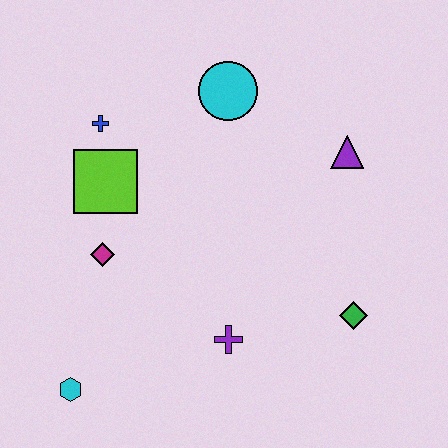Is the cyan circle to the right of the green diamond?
No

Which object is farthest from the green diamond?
The blue cross is farthest from the green diamond.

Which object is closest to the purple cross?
The green diamond is closest to the purple cross.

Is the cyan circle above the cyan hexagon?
Yes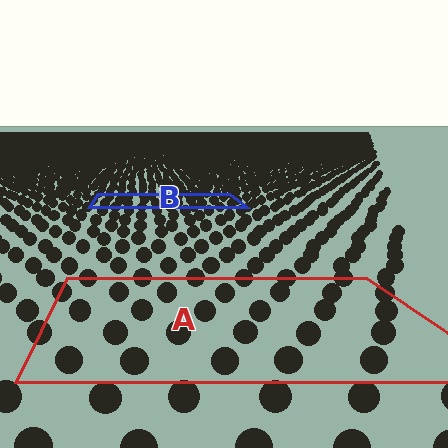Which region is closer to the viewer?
Region A is closer. The texture elements there are larger and more spread out.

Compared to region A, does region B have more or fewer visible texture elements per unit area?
Region B has more texture elements per unit area — they are packed more densely because it is farther away.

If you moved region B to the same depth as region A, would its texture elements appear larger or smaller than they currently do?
They would appear larger. At a closer depth, the same texture elements are projected at a bigger on-screen size.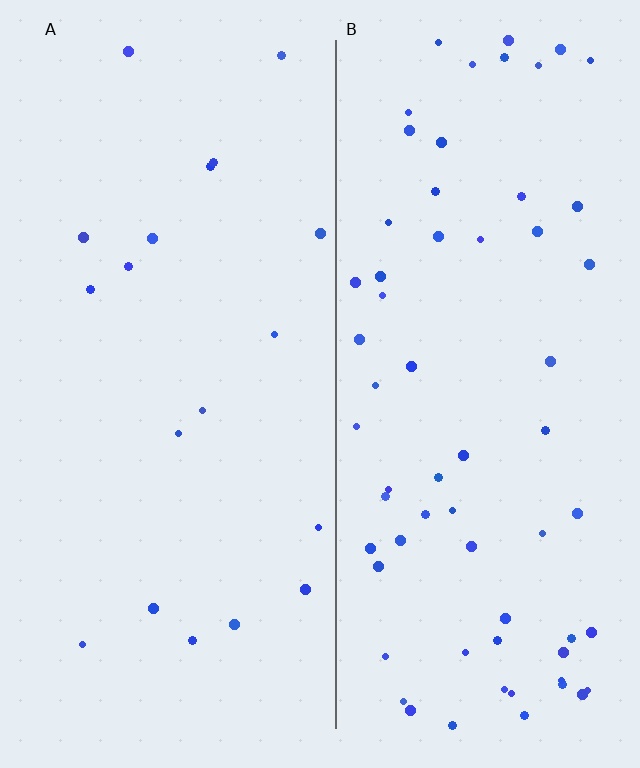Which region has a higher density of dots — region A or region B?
B (the right).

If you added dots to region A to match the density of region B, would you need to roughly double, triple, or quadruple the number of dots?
Approximately triple.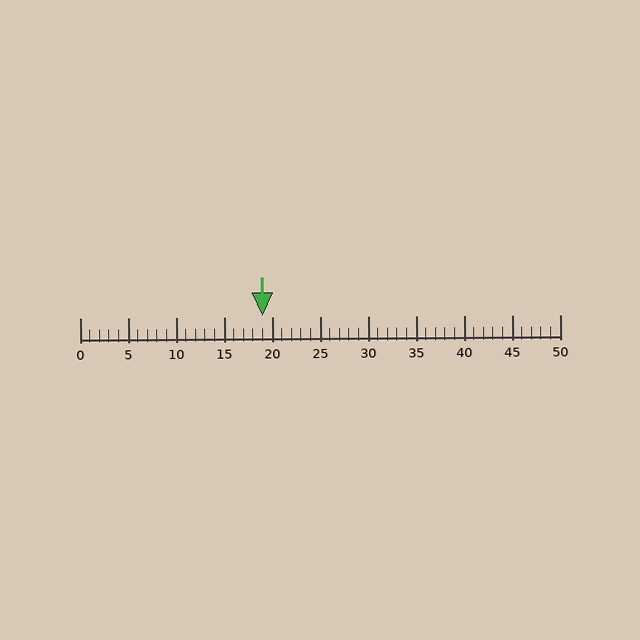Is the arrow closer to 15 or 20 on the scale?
The arrow is closer to 20.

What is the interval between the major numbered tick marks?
The major tick marks are spaced 5 units apart.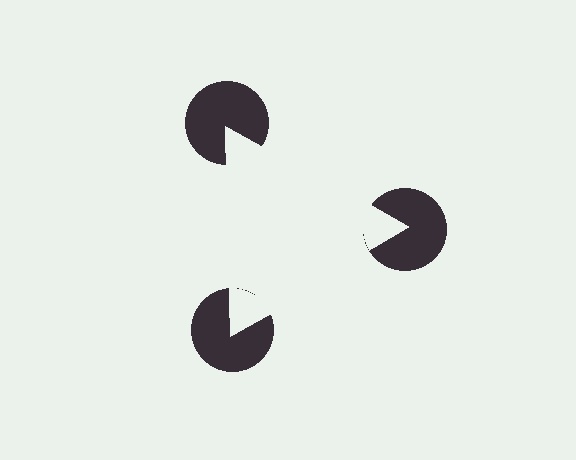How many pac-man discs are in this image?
There are 3 — one at each vertex of the illusory triangle.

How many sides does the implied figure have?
3 sides.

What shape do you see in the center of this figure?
An illusory triangle — its edges are inferred from the aligned wedge cuts in the pac-man discs, not physically drawn.